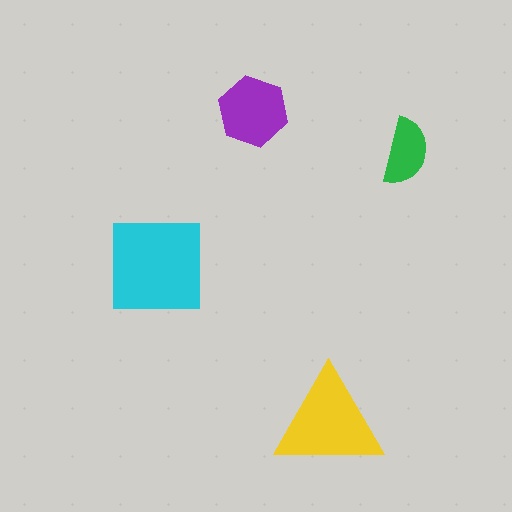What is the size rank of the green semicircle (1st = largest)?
4th.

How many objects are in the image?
There are 4 objects in the image.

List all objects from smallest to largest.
The green semicircle, the purple hexagon, the yellow triangle, the cyan square.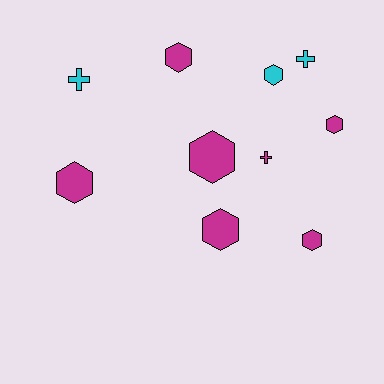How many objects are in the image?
There are 10 objects.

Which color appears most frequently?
Magenta, with 7 objects.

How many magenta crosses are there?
There is 1 magenta cross.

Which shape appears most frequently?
Hexagon, with 7 objects.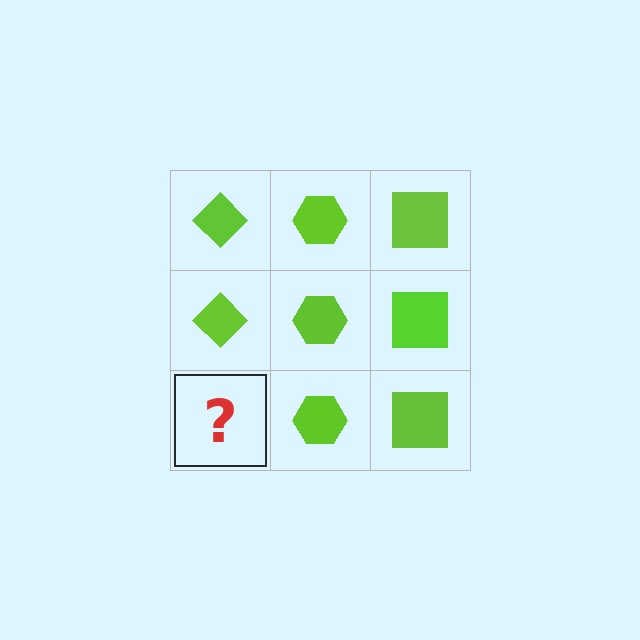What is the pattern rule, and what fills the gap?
The rule is that each column has a consistent shape. The gap should be filled with a lime diamond.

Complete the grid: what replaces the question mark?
The question mark should be replaced with a lime diamond.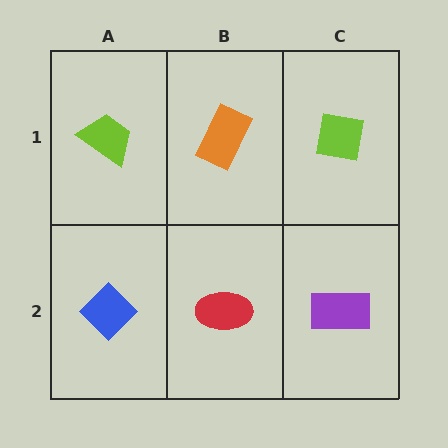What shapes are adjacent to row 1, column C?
A purple rectangle (row 2, column C), an orange rectangle (row 1, column B).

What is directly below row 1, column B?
A red ellipse.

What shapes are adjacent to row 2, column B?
An orange rectangle (row 1, column B), a blue diamond (row 2, column A), a purple rectangle (row 2, column C).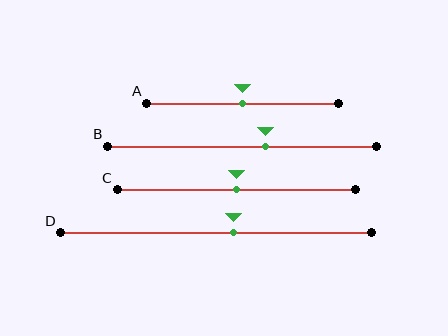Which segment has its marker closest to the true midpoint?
Segment A has its marker closest to the true midpoint.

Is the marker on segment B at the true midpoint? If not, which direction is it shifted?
No, the marker on segment B is shifted to the right by about 9% of the segment length.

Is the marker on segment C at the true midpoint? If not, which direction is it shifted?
Yes, the marker on segment C is at the true midpoint.